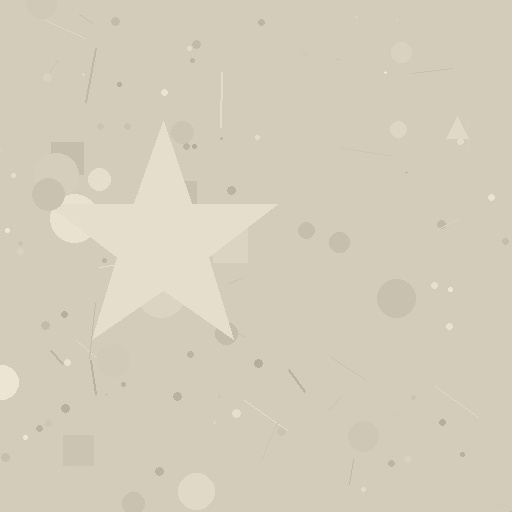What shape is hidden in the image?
A star is hidden in the image.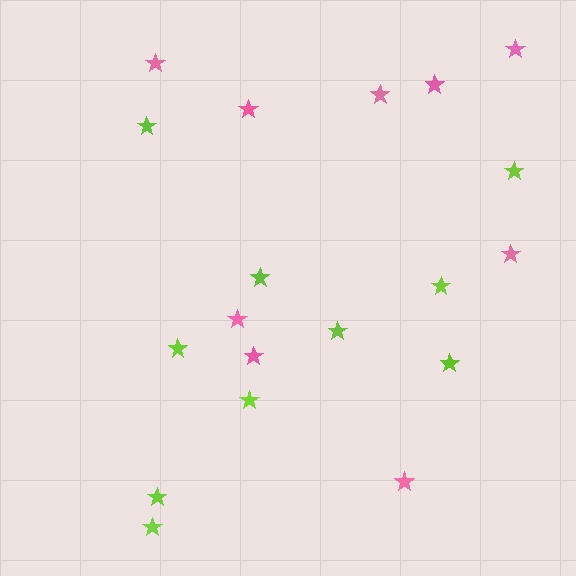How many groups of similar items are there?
There are 2 groups: one group of lime stars (10) and one group of pink stars (9).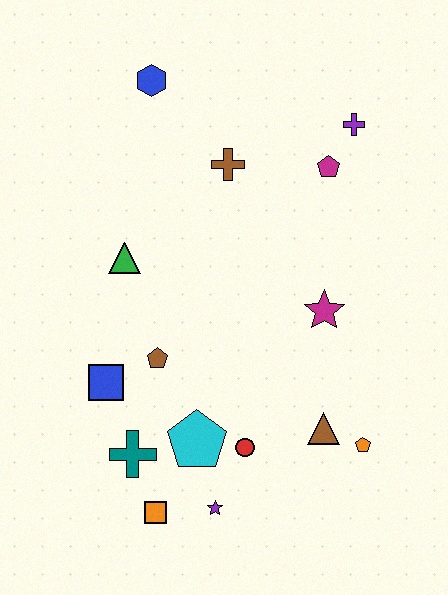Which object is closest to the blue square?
The brown pentagon is closest to the blue square.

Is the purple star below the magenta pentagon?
Yes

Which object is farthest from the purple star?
The blue hexagon is farthest from the purple star.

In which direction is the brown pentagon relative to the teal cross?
The brown pentagon is above the teal cross.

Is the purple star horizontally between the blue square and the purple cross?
Yes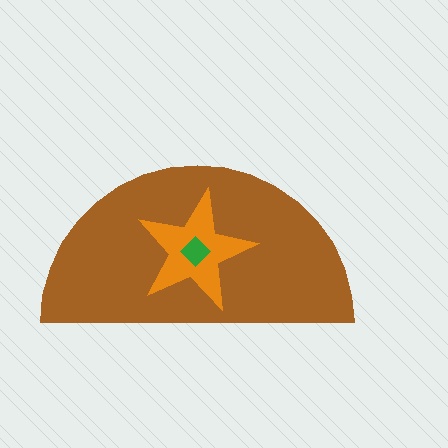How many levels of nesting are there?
3.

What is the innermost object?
The green diamond.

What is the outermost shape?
The brown semicircle.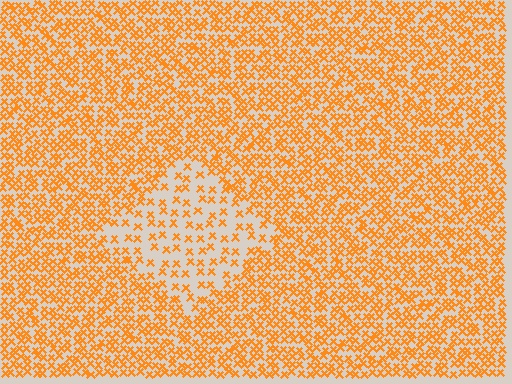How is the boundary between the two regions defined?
The boundary is defined by a change in element density (approximately 2.3x ratio). All elements are the same color, size, and shape.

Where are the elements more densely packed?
The elements are more densely packed outside the diamond boundary.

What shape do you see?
I see a diamond.